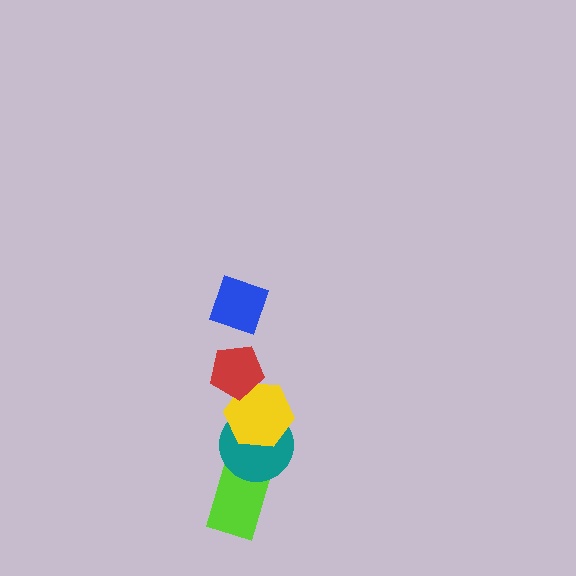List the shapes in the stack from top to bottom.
From top to bottom: the blue diamond, the red pentagon, the yellow hexagon, the teal circle, the lime rectangle.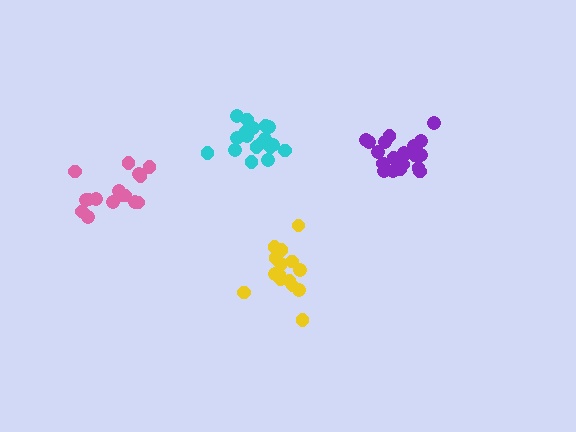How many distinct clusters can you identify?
There are 4 distinct clusters.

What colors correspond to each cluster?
The clusters are colored: yellow, pink, cyan, purple.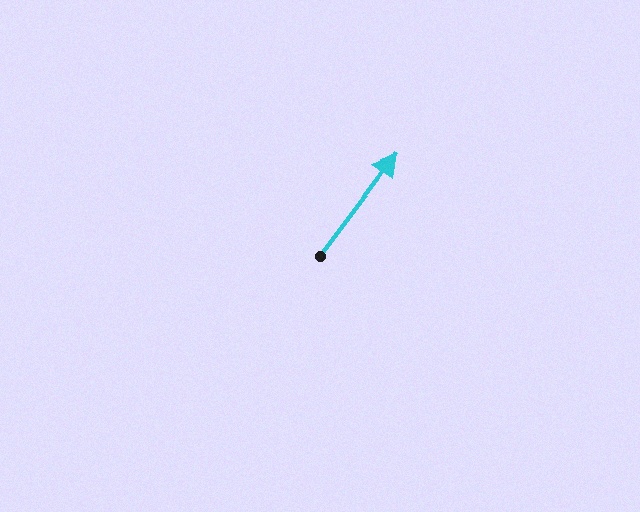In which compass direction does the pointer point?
Northeast.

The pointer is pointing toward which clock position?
Roughly 1 o'clock.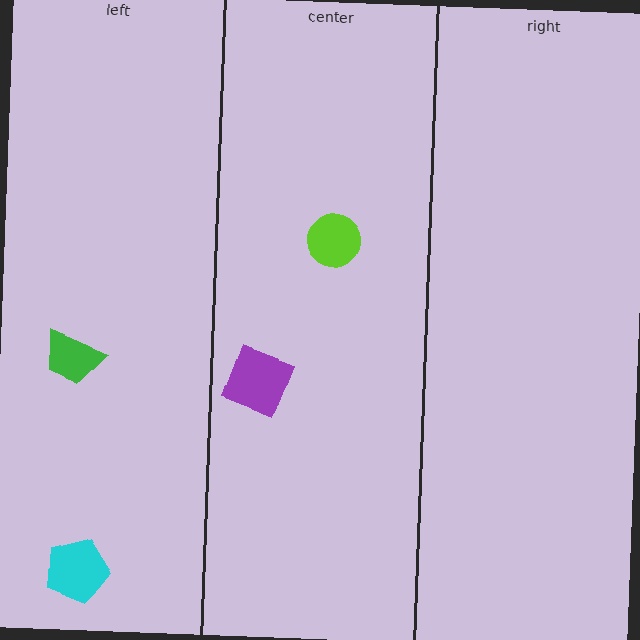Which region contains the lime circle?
The center region.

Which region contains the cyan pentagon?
The left region.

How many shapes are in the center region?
2.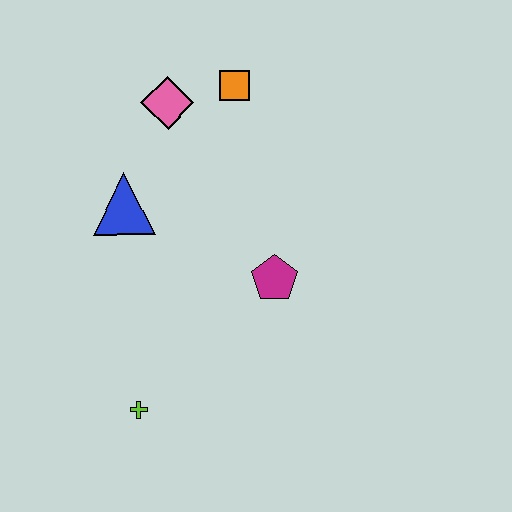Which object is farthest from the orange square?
The lime cross is farthest from the orange square.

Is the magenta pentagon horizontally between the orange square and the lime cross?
No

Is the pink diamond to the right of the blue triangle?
Yes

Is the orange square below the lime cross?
No